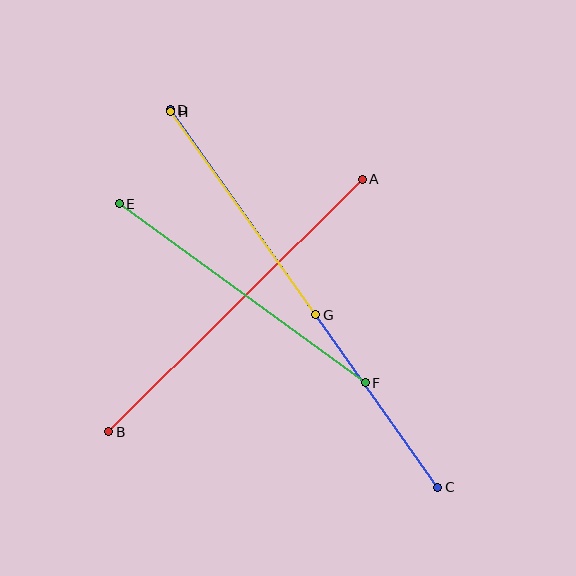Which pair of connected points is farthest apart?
Points C and D are farthest apart.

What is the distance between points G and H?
The distance is approximately 249 pixels.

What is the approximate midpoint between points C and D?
The midpoint is at approximately (304, 298) pixels.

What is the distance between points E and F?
The distance is approximately 304 pixels.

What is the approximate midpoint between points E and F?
The midpoint is at approximately (242, 293) pixels.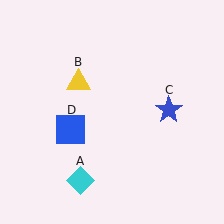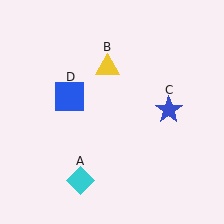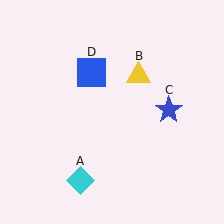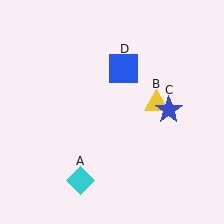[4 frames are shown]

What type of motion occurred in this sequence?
The yellow triangle (object B), blue square (object D) rotated clockwise around the center of the scene.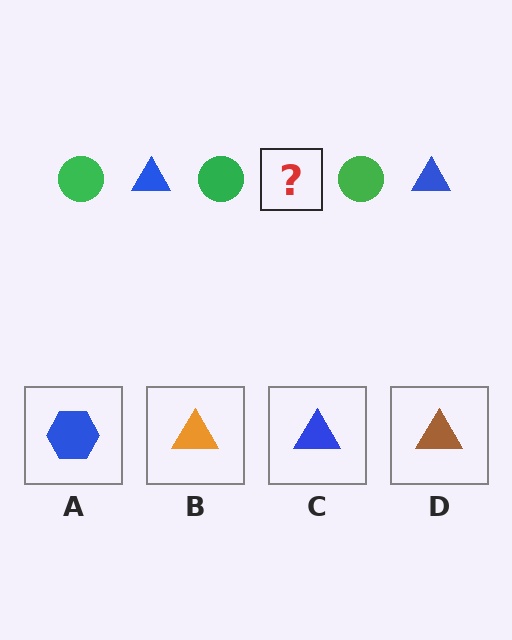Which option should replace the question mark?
Option C.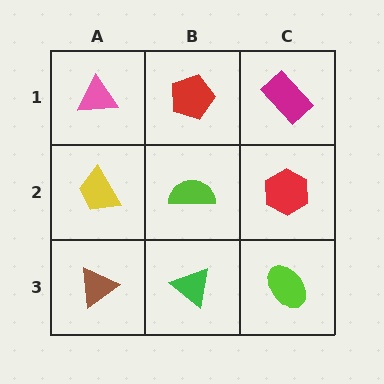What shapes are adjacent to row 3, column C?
A red hexagon (row 2, column C), a green triangle (row 3, column B).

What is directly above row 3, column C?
A red hexagon.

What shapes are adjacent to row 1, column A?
A yellow trapezoid (row 2, column A), a red pentagon (row 1, column B).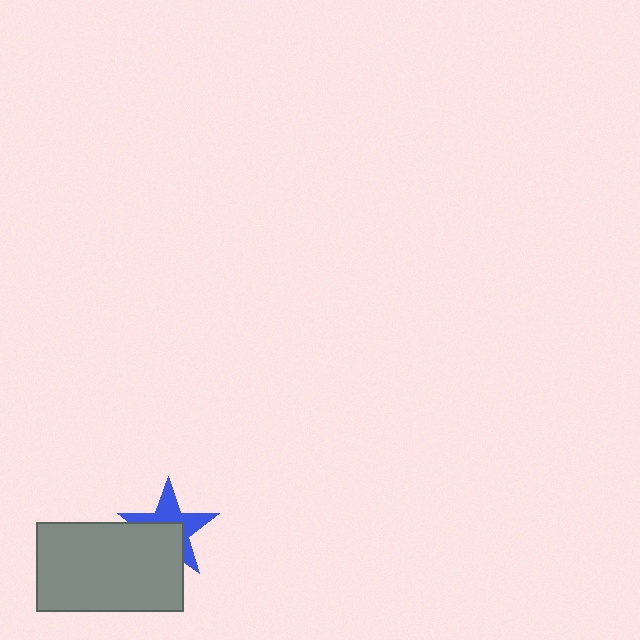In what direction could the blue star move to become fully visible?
The blue star could move toward the upper-right. That would shift it out from behind the gray rectangle entirely.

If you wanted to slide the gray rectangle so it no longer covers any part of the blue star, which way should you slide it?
Slide it toward the lower-left — that is the most direct way to separate the two shapes.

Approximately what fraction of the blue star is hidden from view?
Roughly 48% of the blue star is hidden behind the gray rectangle.